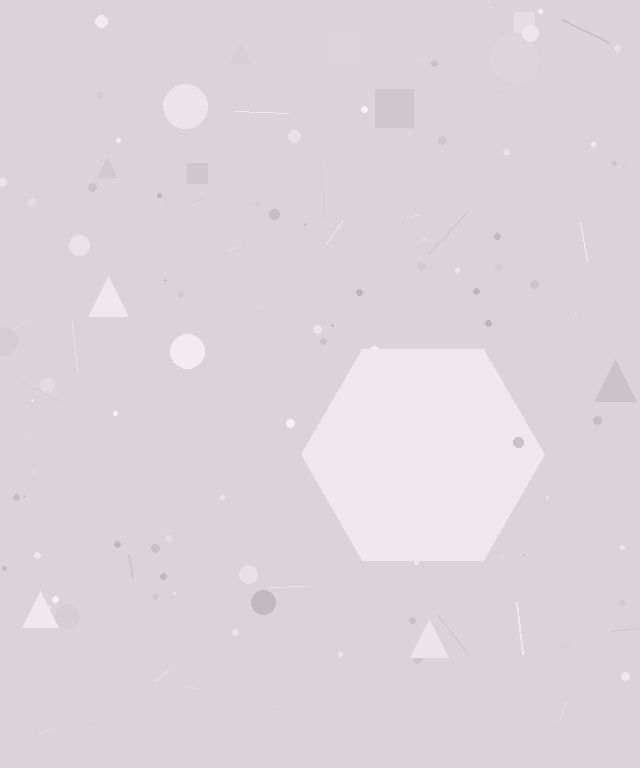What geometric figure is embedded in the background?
A hexagon is embedded in the background.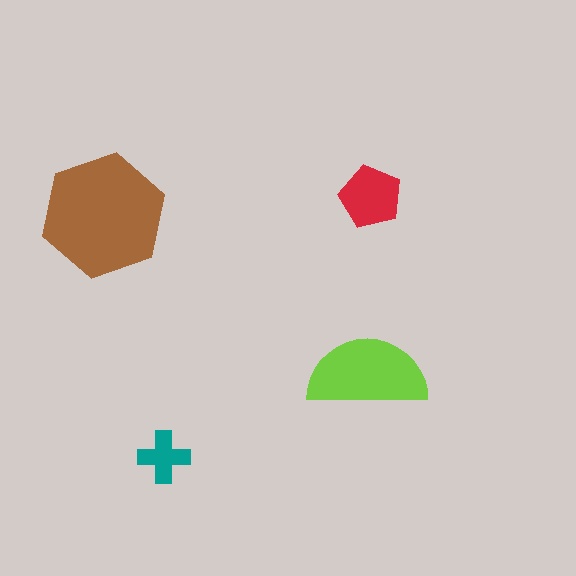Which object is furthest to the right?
The red pentagon is rightmost.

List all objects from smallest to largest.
The teal cross, the red pentagon, the lime semicircle, the brown hexagon.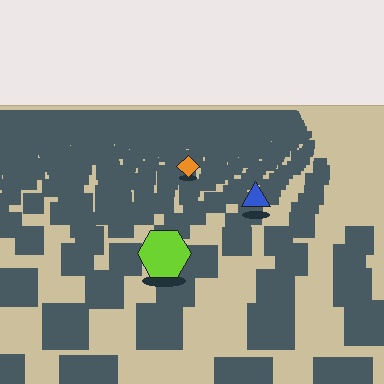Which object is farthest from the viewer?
The orange diamond is farthest from the viewer. It appears smaller and the ground texture around it is denser.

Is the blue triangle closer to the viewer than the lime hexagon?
No. The lime hexagon is closer — you can tell from the texture gradient: the ground texture is coarser near it.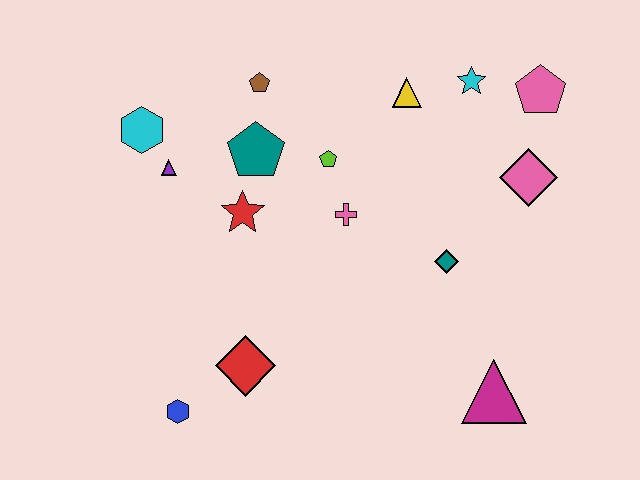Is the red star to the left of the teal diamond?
Yes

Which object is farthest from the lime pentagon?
The blue hexagon is farthest from the lime pentagon.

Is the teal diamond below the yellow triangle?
Yes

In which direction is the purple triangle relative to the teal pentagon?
The purple triangle is to the left of the teal pentagon.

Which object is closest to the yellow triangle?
The cyan star is closest to the yellow triangle.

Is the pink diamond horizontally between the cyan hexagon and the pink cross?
No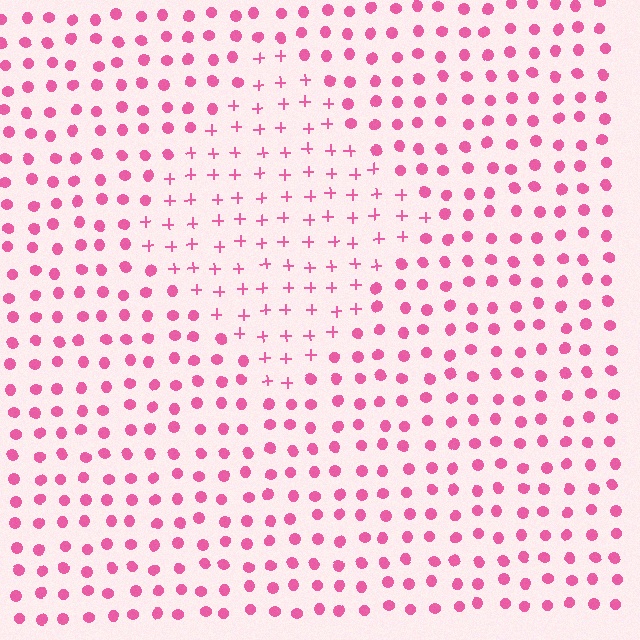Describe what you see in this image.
The image is filled with small pink elements arranged in a uniform grid. A diamond-shaped region contains plus signs, while the surrounding area contains circles. The boundary is defined purely by the change in element shape.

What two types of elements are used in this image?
The image uses plus signs inside the diamond region and circles outside it.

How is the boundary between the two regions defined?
The boundary is defined by a change in element shape: plus signs inside vs. circles outside. All elements share the same color and spacing.